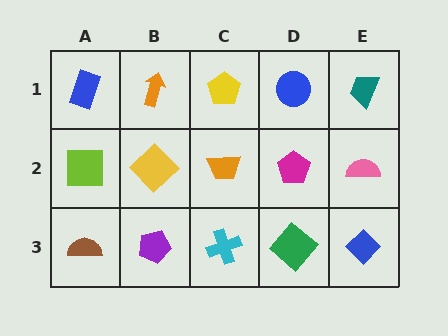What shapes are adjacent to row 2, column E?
A teal trapezoid (row 1, column E), a blue diamond (row 3, column E), a magenta pentagon (row 2, column D).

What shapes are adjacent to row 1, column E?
A pink semicircle (row 2, column E), a blue circle (row 1, column D).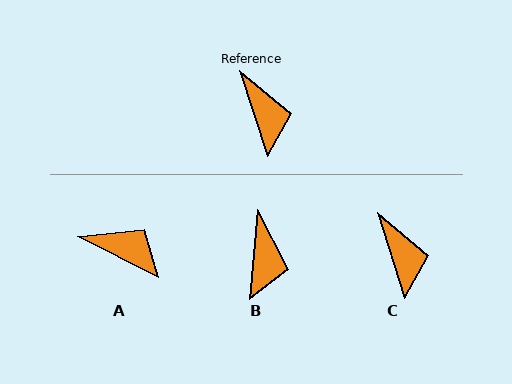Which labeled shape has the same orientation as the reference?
C.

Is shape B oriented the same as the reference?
No, it is off by about 23 degrees.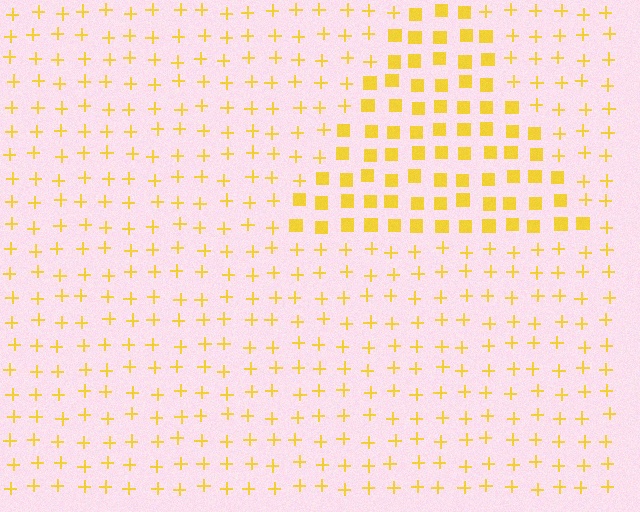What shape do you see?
I see a triangle.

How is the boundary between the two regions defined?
The boundary is defined by a change in element shape: squares inside vs. plus signs outside. All elements share the same color and spacing.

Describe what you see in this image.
The image is filled with small yellow elements arranged in a uniform grid. A triangle-shaped region contains squares, while the surrounding area contains plus signs. The boundary is defined purely by the change in element shape.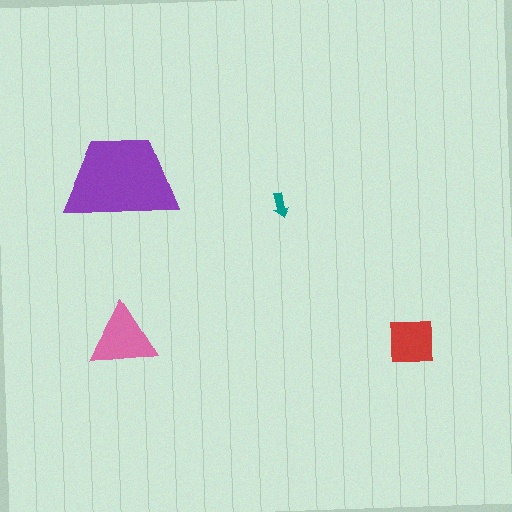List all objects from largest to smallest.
The purple trapezoid, the pink triangle, the red square, the teal arrow.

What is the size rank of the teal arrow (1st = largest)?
4th.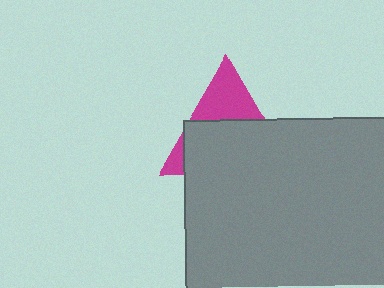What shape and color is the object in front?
The object in front is a gray square.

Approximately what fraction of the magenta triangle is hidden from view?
Roughly 64% of the magenta triangle is hidden behind the gray square.